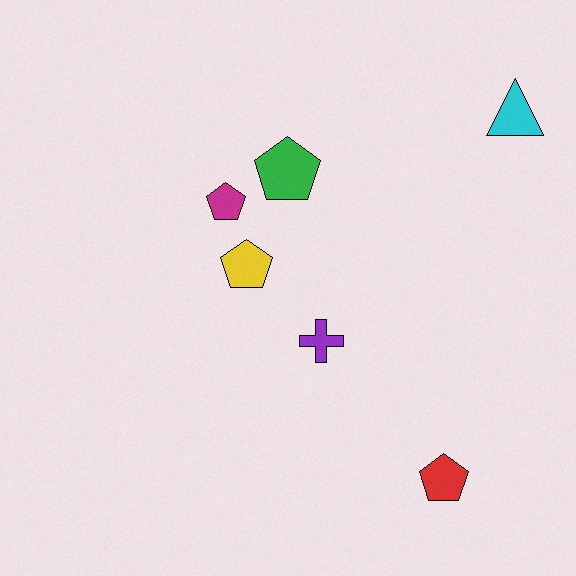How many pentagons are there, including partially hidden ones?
There are 4 pentagons.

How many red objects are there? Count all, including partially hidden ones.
There is 1 red object.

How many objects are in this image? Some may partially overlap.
There are 6 objects.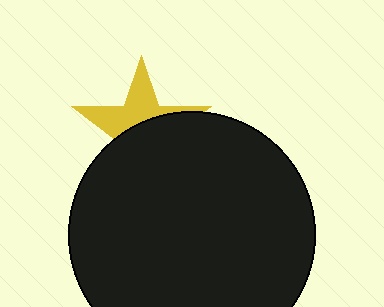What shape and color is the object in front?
The object in front is a black circle.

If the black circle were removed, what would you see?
You would see the complete yellow star.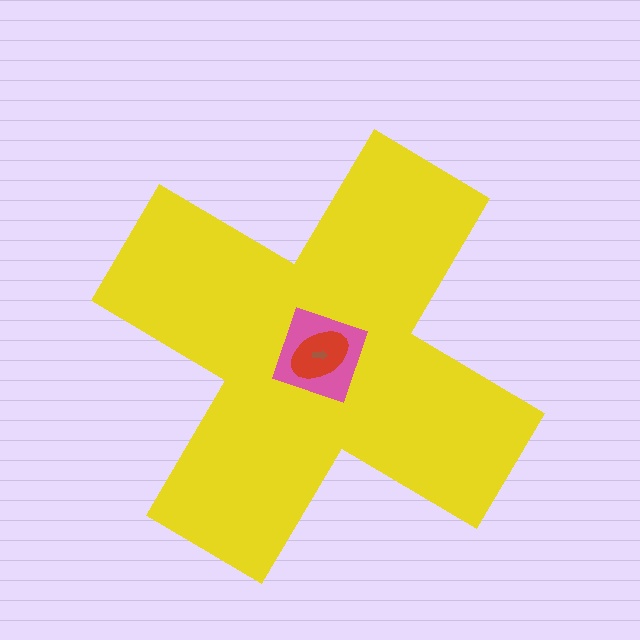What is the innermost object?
The brown arrow.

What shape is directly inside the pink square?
The red ellipse.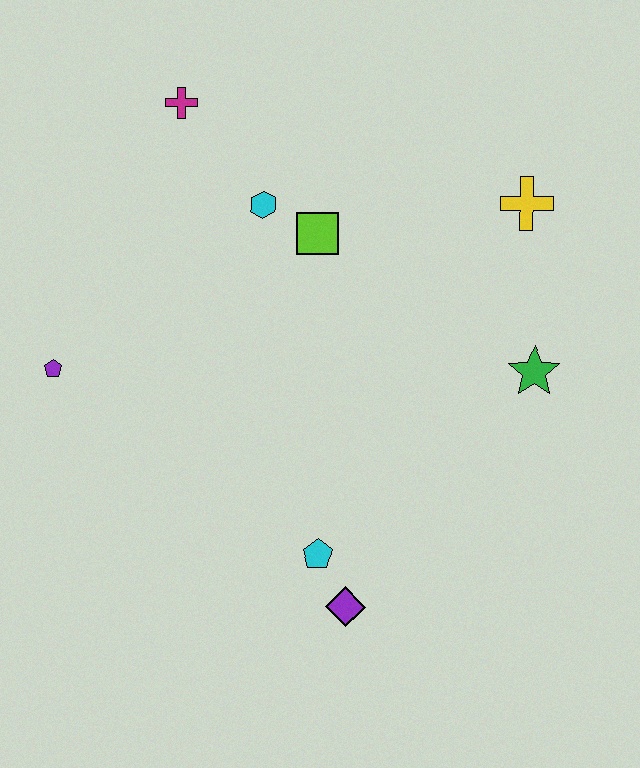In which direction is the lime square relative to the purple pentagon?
The lime square is to the right of the purple pentagon.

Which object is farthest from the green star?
The purple pentagon is farthest from the green star.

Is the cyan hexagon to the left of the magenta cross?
No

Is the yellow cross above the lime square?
Yes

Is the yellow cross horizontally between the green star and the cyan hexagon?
Yes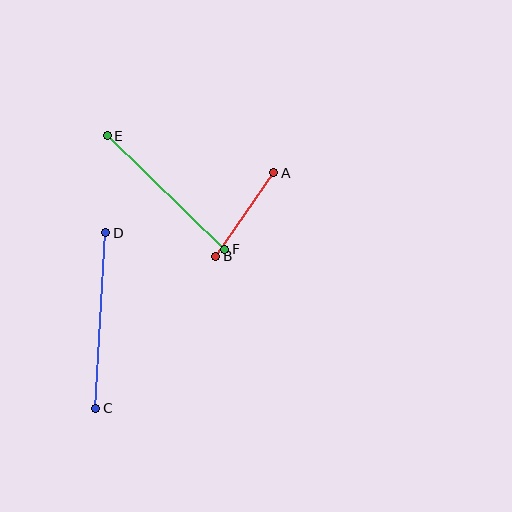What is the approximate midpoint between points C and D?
The midpoint is at approximately (101, 320) pixels.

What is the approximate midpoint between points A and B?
The midpoint is at approximately (245, 214) pixels.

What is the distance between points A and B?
The distance is approximately 102 pixels.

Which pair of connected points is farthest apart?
Points C and D are farthest apart.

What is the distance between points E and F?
The distance is approximately 163 pixels.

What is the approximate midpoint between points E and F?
The midpoint is at approximately (166, 193) pixels.